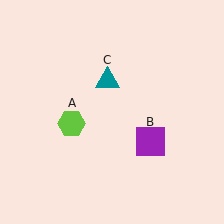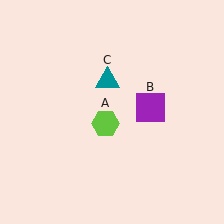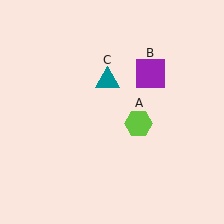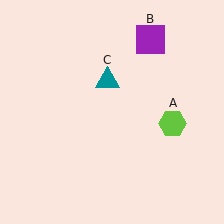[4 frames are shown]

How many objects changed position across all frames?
2 objects changed position: lime hexagon (object A), purple square (object B).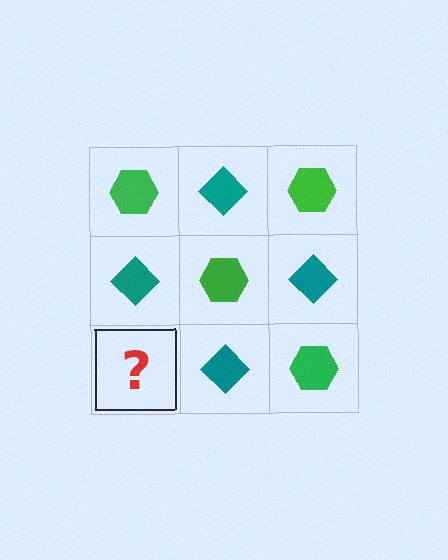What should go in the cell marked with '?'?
The missing cell should contain a green hexagon.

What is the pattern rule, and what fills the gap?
The rule is that it alternates green hexagon and teal diamond in a checkerboard pattern. The gap should be filled with a green hexagon.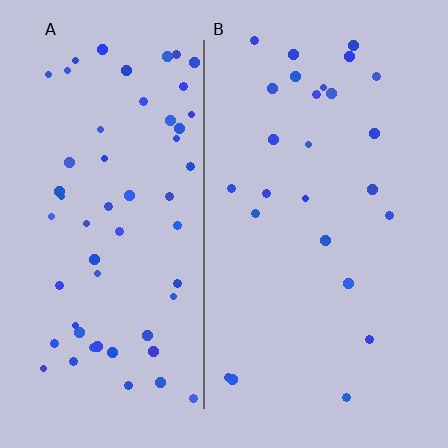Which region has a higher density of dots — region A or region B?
A (the left).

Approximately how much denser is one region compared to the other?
Approximately 2.3× — region A over region B.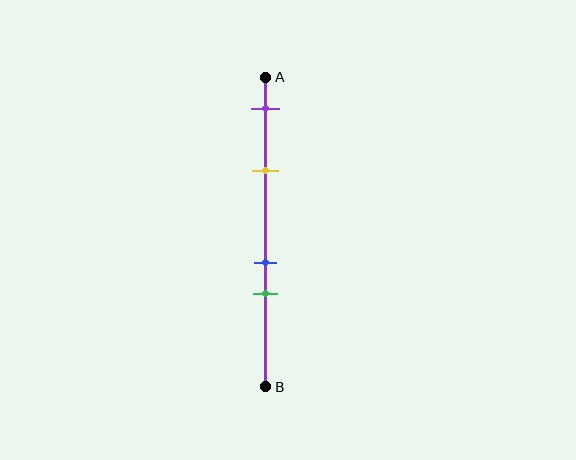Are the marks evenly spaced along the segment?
No, the marks are not evenly spaced.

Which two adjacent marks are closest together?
The blue and green marks are the closest adjacent pair.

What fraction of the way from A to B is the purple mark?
The purple mark is approximately 10% (0.1) of the way from A to B.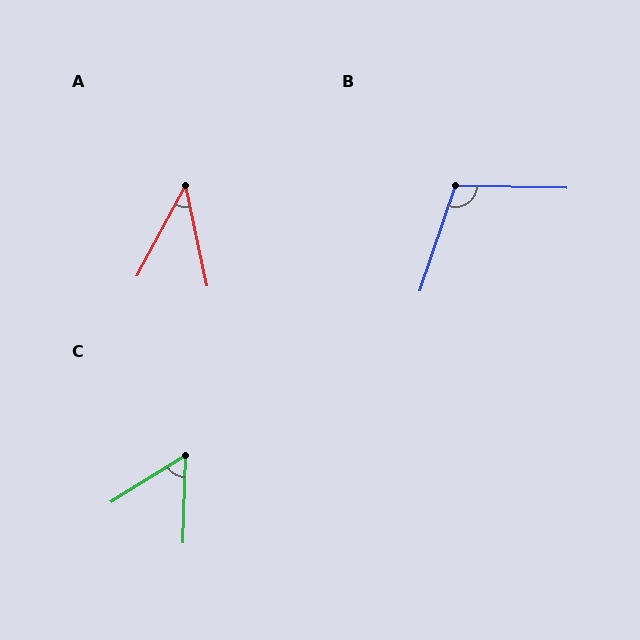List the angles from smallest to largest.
A (40°), C (56°), B (107°).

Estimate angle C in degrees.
Approximately 56 degrees.